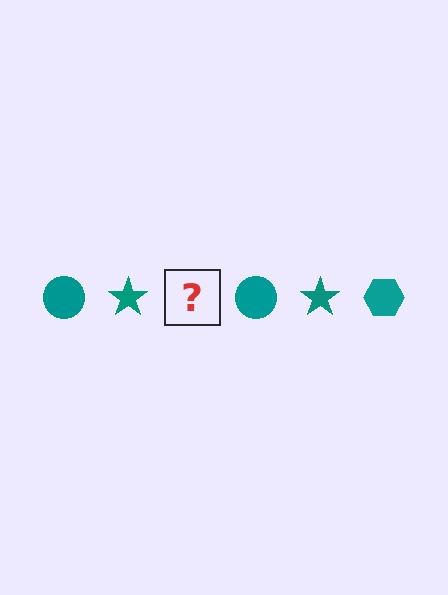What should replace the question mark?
The question mark should be replaced with a teal hexagon.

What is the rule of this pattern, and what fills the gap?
The rule is that the pattern cycles through circle, star, hexagon shapes in teal. The gap should be filled with a teal hexagon.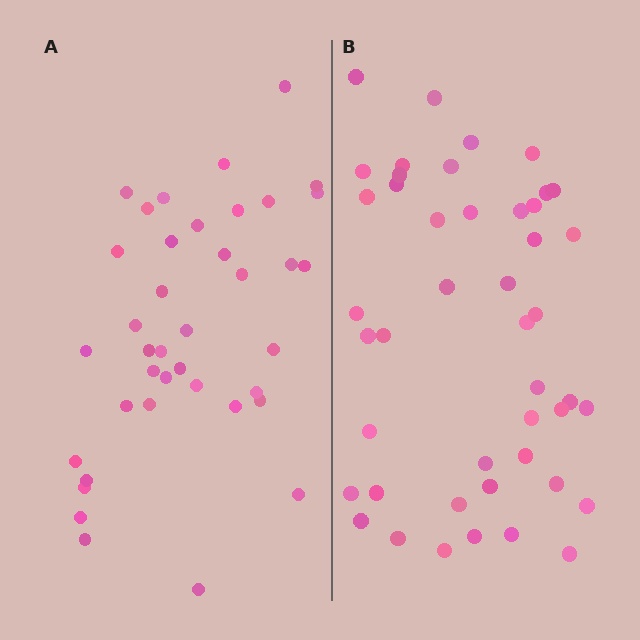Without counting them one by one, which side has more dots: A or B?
Region B (the right region) has more dots.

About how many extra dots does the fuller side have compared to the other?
Region B has about 6 more dots than region A.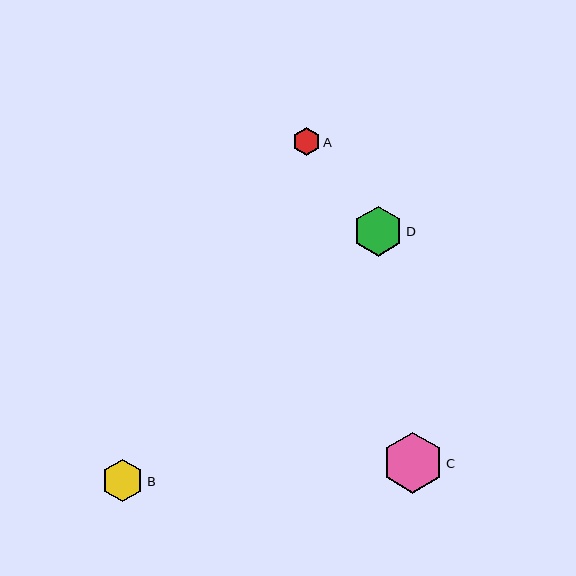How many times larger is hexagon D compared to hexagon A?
Hexagon D is approximately 1.8 times the size of hexagon A.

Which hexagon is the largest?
Hexagon C is the largest with a size of approximately 61 pixels.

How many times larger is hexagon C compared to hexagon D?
Hexagon C is approximately 1.2 times the size of hexagon D.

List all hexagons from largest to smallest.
From largest to smallest: C, D, B, A.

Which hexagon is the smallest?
Hexagon A is the smallest with a size of approximately 28 pixels.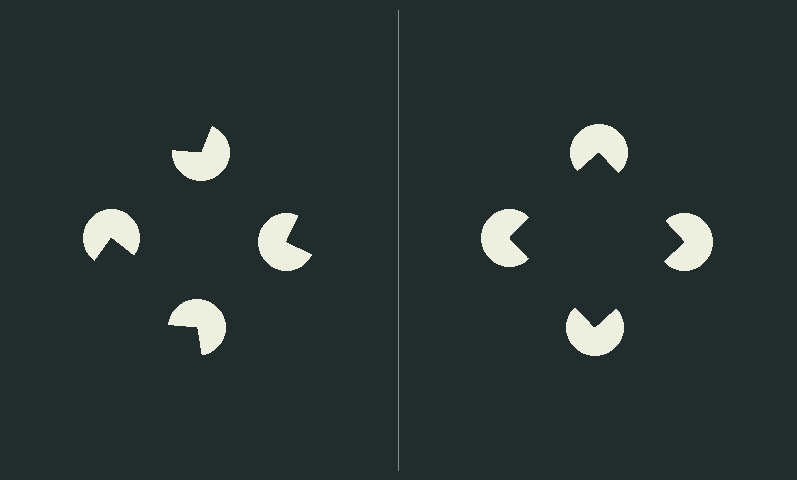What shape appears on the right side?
An illusory square.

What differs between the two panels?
The pac-man discs are positioned identically on both sides; only the wedge orientations differ. On the right they align to a square; on the left they are misaligned.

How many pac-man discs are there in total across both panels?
8 — 4 on each side.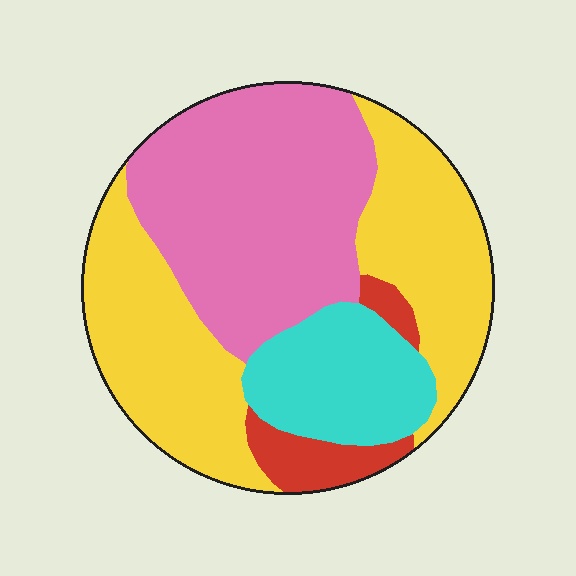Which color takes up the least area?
Red, at roughly 5%.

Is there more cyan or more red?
Cyan.